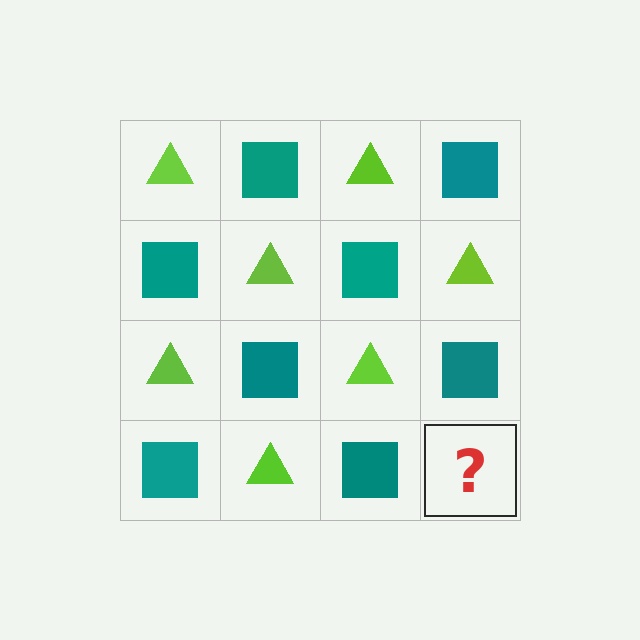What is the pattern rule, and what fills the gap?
The rule is that it alternates lime triangle and teal square in a checkerboard pattern. The gap should be filled with a lime triangle.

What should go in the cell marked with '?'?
The missing cell should contain a lime triangle.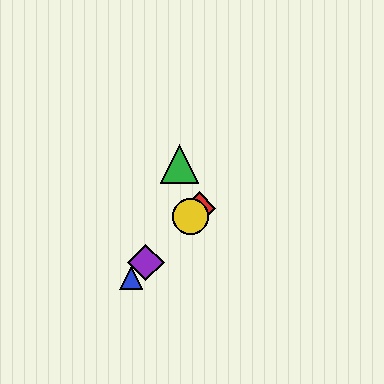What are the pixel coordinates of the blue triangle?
The blue triangle is at (131, 278).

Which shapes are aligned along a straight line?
The red diamond, the blue triangle, the yellow circle, the purple diamond are aligned along a straight line.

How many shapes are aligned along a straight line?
4 shapes (the red diamond, the blue triangle, the yellow circle, the purple diamond) are aligned along a straight line.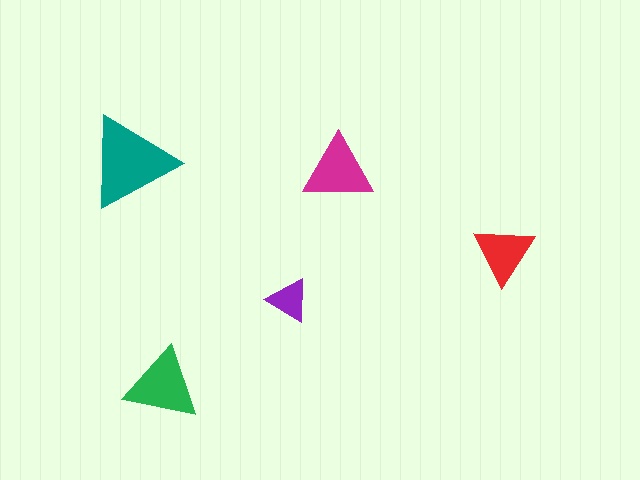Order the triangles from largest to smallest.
the teal one, the green one, the magenta one, the red one, the purple one.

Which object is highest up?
The teal triangle is topmost.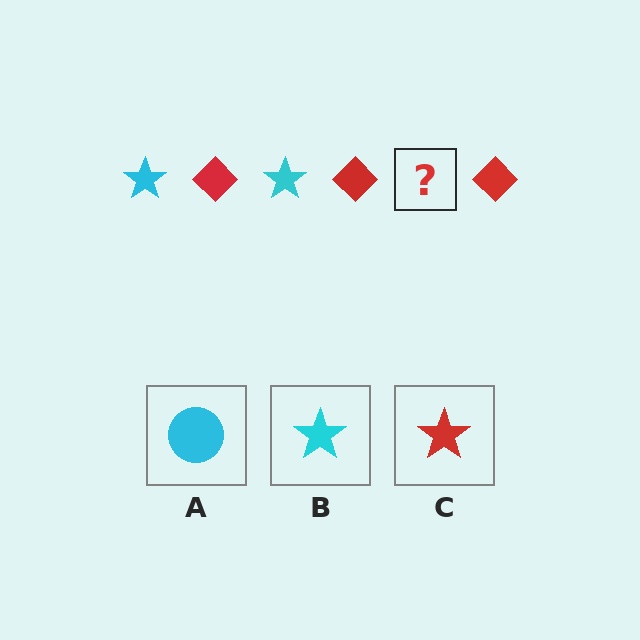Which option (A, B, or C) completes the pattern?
B.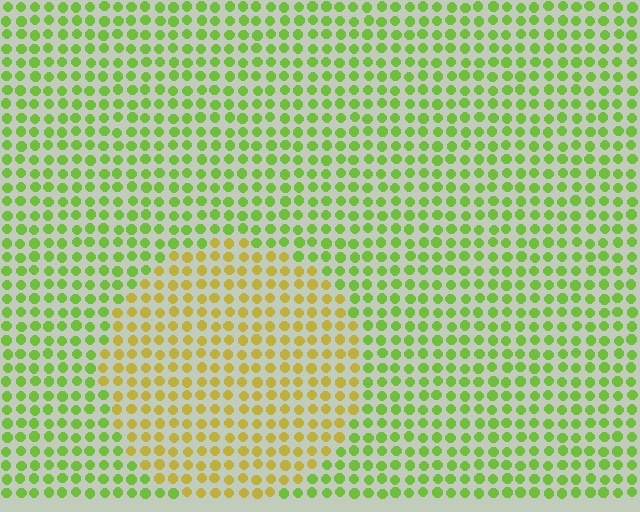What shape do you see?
I see a circle.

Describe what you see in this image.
The image is filled with small lime elements in a uniform arrangement. A circle-shaped region is visible where the elements are tinted to a slightly different hue, forming a subtle color boundary.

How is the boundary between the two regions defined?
The boundary is defined purely by a slight shift in hue (about 43 degrees). Spacing, size, and orientation are identical on both sides.